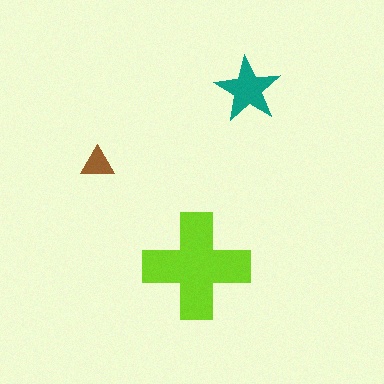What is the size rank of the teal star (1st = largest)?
2nd.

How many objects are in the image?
There are 3 objects in the image.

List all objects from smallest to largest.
The brown triangle, the teal star, the lime cross.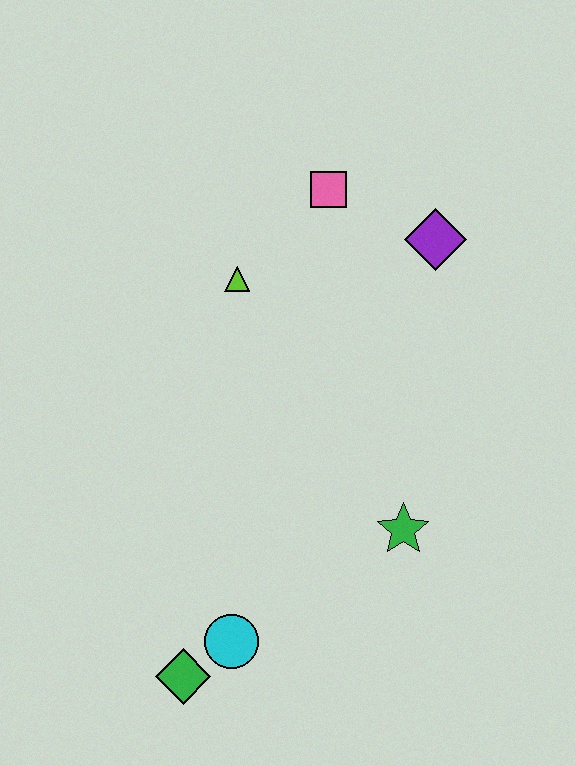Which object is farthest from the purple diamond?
The green diamond is farthest from the purple diamond.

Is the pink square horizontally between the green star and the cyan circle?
Yes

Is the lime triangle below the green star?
No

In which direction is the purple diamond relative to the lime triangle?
The purple diamond is to the right of the lime triangle.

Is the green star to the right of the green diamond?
Yes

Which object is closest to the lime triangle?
The pink square is closest to the lime triangle.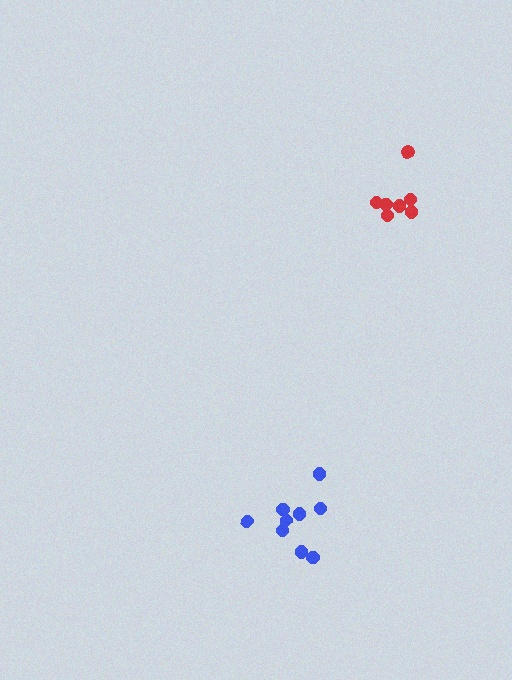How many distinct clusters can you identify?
There are 2 distinct clusters.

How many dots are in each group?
Group 1: 8 dots, Group 2: 9 dots (17 total).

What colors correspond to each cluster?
The clusters are colored: red, blue.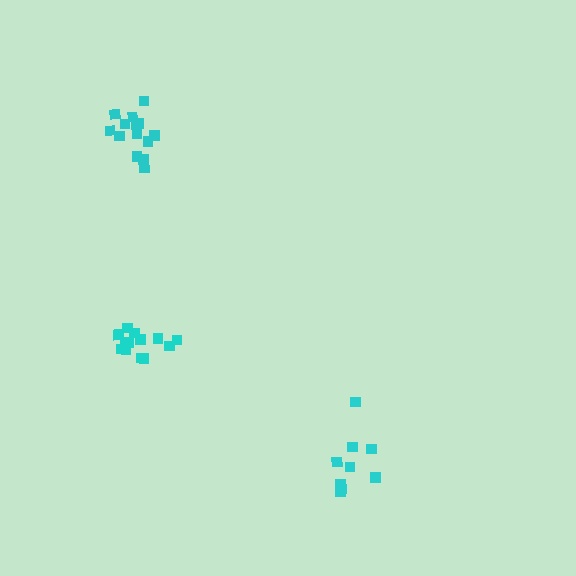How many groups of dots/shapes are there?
There are 3 groups.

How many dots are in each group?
Group 1: 14 dots, Group 2: 14 dots, Group 3: 9 dots (37 total).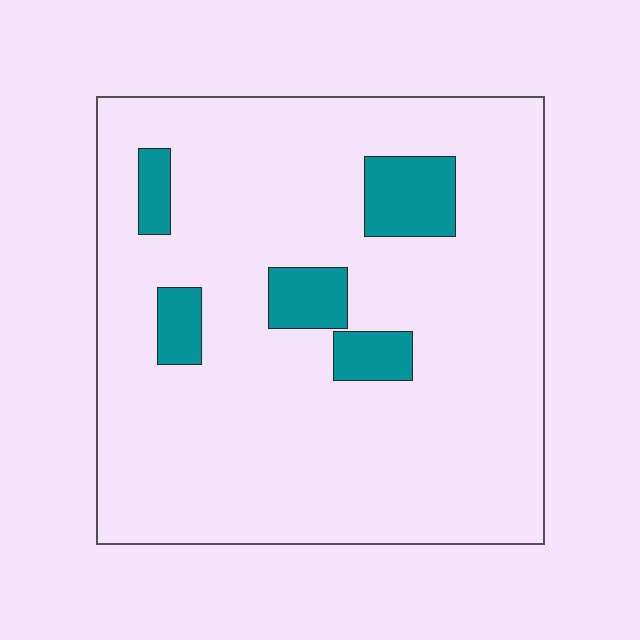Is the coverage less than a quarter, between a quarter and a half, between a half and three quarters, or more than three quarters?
Less than a quarter.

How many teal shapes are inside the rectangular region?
5.